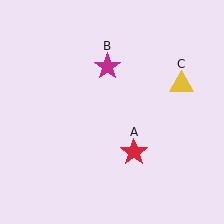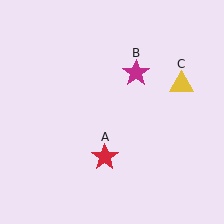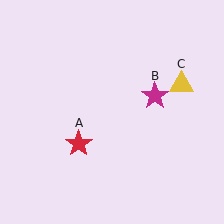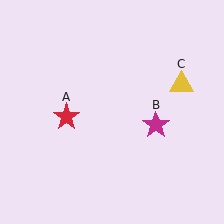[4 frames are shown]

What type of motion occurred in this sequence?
The red star (object A), magenta star (object B) rotated clockwise around the center of the scene.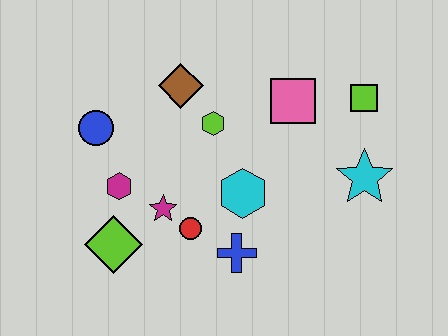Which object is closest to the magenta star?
The red circle is closest to the magenta star.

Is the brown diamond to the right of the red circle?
No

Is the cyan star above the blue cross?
Yes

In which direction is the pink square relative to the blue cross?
The pink square is above the blue cross.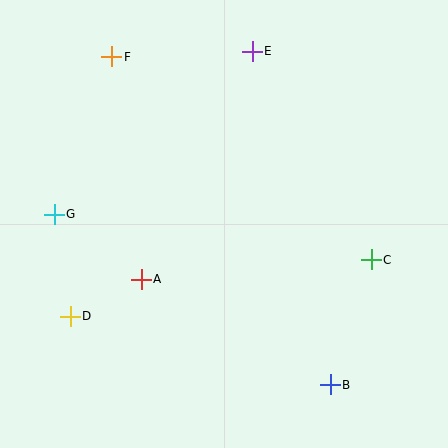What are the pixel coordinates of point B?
Point B is at (330, 385).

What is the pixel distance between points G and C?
The distance between G and C is 320 pixels.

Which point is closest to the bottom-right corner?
Point B is closest to the bottom-right corner.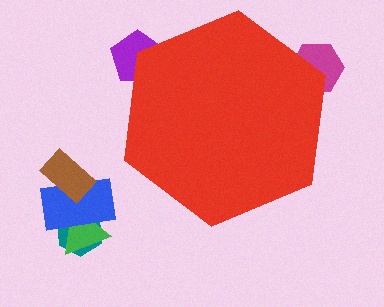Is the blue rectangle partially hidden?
No, the blue rectangle is fully visible.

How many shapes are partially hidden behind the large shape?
2 shapes are partially hidden.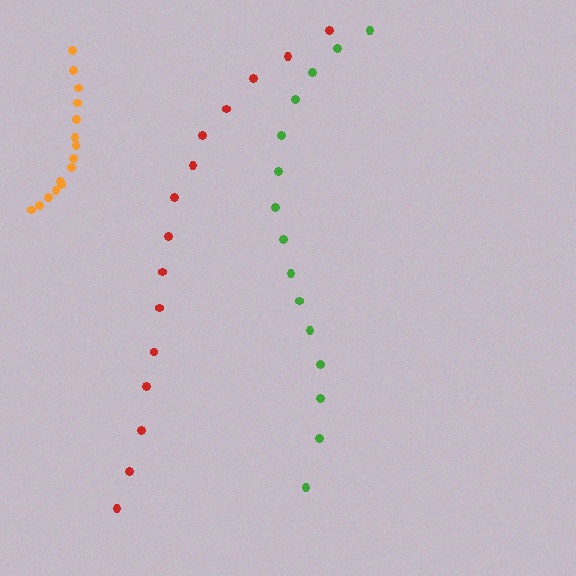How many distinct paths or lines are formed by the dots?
There are 3 distinct paths.